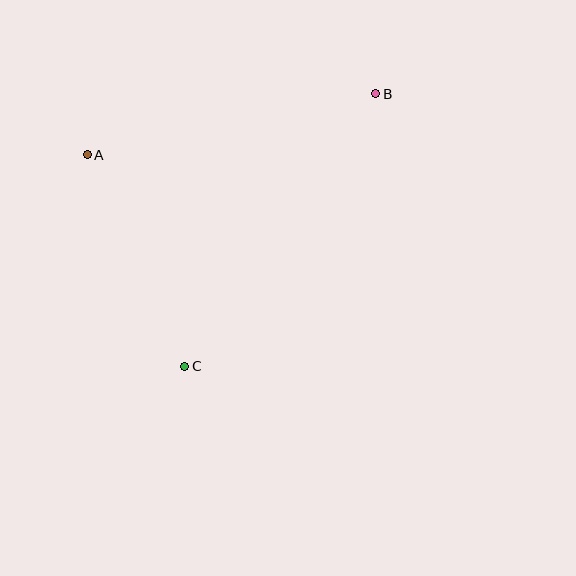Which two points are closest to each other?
Points A and C are closest to each other.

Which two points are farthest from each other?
Points B and C are farthest from each other.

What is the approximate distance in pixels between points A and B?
The distance between A and B is approximately 295 pixels.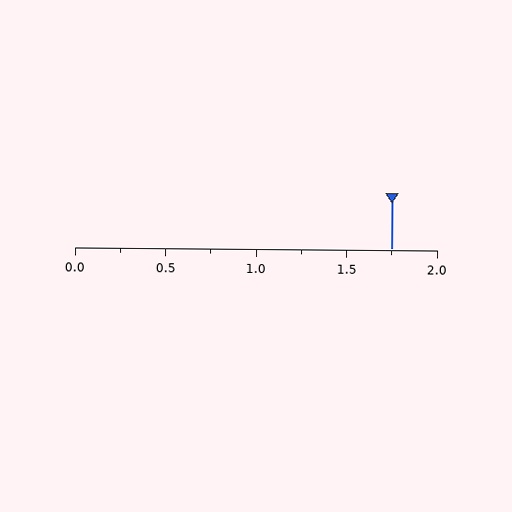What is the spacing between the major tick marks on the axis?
The major ticks are spaced 0.5 apart.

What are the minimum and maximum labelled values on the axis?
The axis runs from 0.0 to 2.0.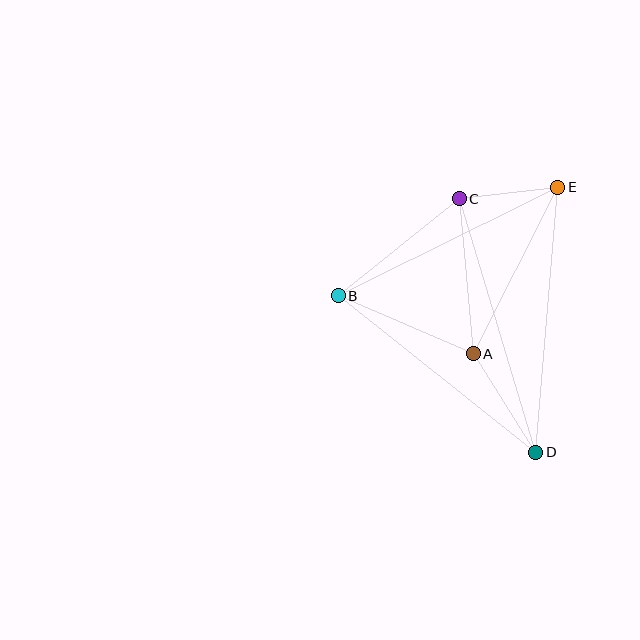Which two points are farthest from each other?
Points D and E are farthest from each other.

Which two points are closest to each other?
Points C and E are closest to each other.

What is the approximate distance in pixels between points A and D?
The distance between A and D is approximately 117 pixels.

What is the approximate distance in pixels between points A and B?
The distance between A and B is approximately 147 pixels.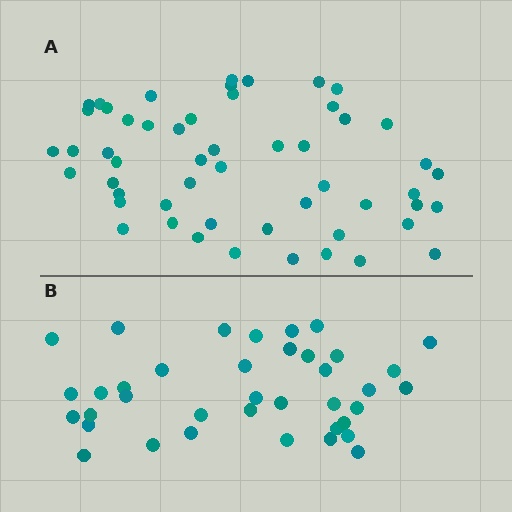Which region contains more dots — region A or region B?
Region A (the top region) has more dots.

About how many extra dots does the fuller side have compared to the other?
Region A has approximately 15 more dots than region B.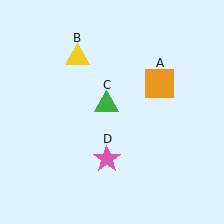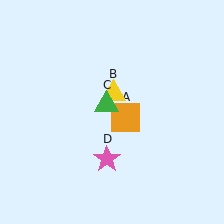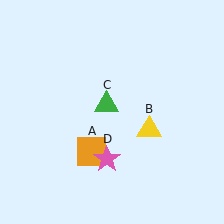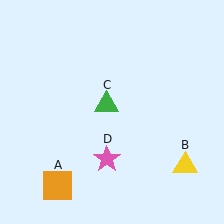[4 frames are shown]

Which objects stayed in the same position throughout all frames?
Green triangle (object C) and pink star (object D) remained stationary.